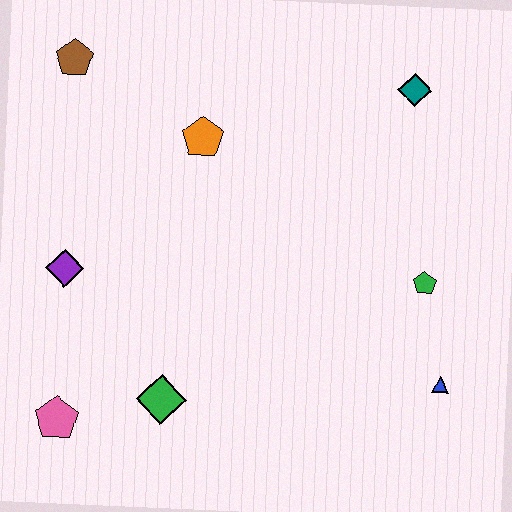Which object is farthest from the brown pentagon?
The blue triangle is farthest from the brown pentagon.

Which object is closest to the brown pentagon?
The orange pentagon is closest to the brown pentagon.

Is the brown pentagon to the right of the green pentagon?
No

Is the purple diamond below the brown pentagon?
Yes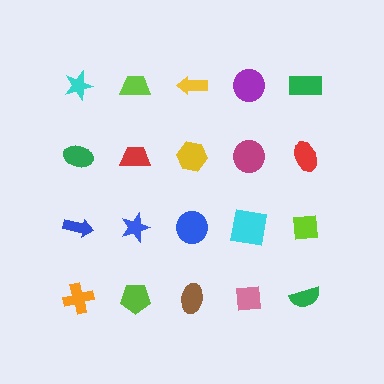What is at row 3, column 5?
A lime square.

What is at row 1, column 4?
A purple circle.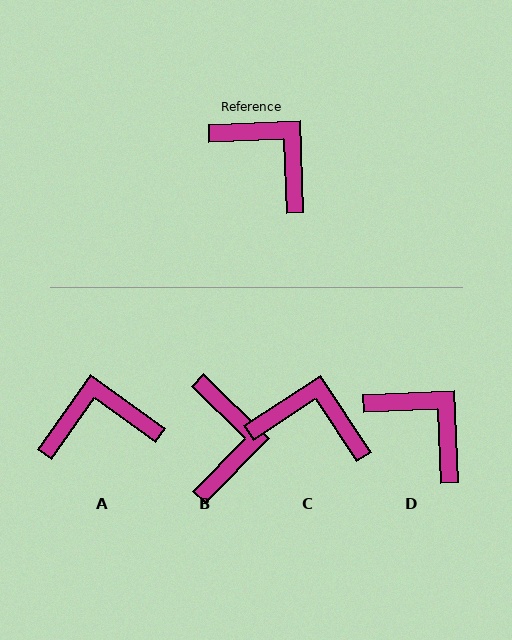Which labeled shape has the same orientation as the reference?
D.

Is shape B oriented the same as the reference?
No, it is off by about 47 degrees.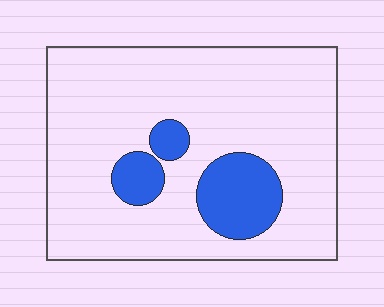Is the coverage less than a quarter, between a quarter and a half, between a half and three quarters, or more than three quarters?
Less than a quarter.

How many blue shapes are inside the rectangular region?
3.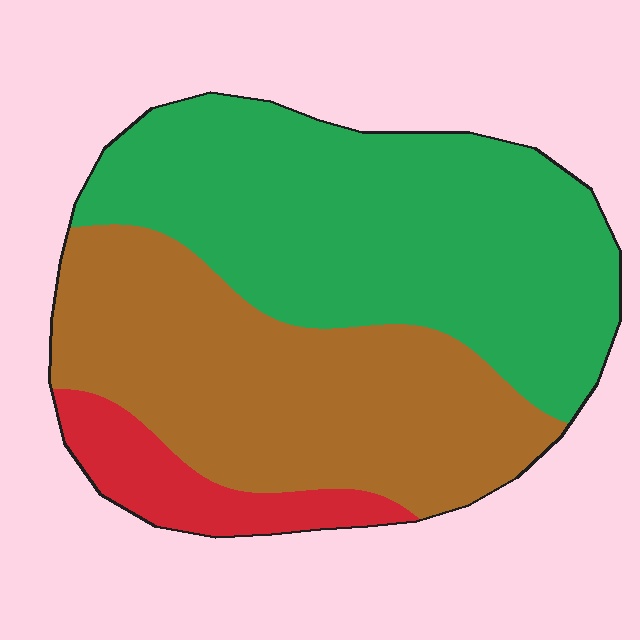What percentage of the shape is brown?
Brown takes up about two fifths (2/5) of the shape.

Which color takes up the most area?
Green, at roughly 50%.